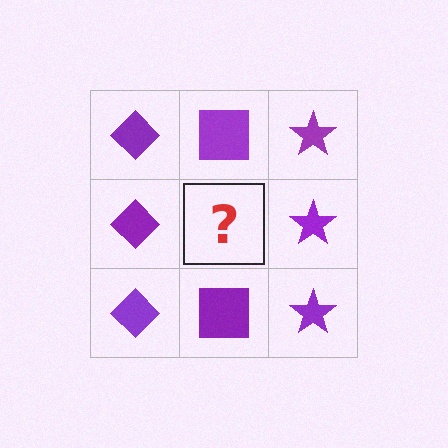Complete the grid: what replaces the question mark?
The question mark should be replaced with a purple square.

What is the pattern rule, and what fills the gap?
The rule is that each column has a consistent shape. The gap should be filled with a purple square.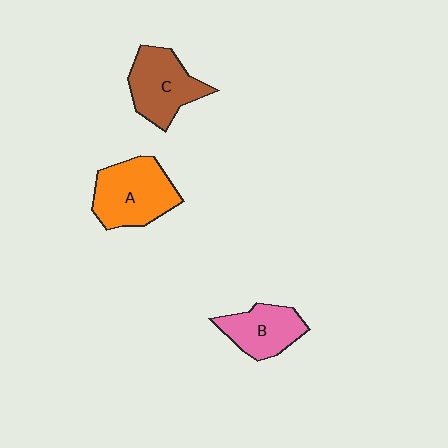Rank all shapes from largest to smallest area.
From largest to smallest: A (orange), C (brown), B (pink).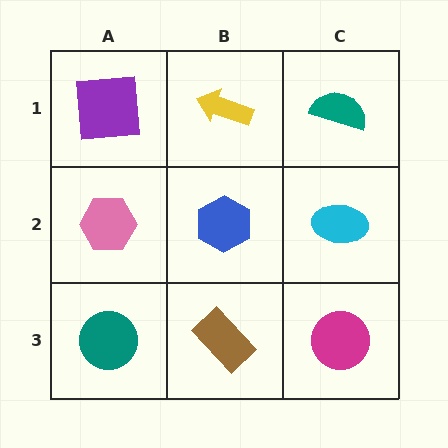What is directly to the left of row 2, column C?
A blue hexagon.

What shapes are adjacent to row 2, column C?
A teal semicircle (row 1, column C), a magenta circle (row 3, column C), a blue hexagon (row 2, column B).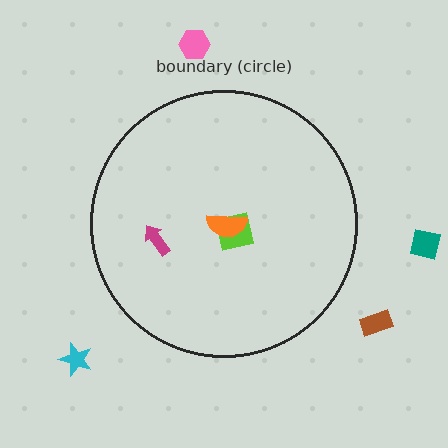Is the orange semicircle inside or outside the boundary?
Inside.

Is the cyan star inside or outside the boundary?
Outside.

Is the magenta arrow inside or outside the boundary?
Inside.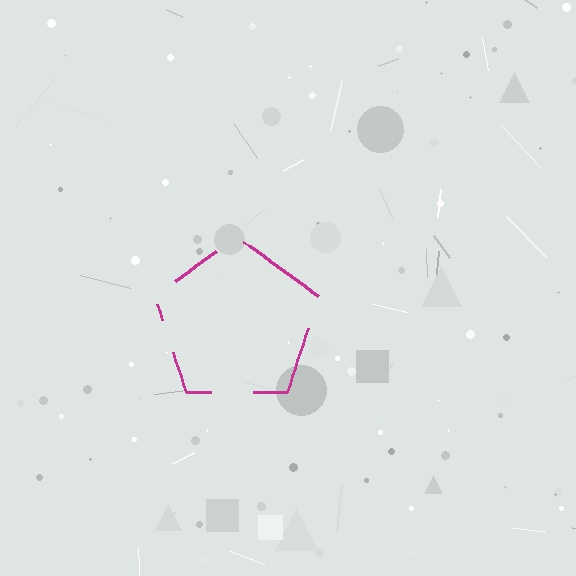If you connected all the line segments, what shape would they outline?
They would outline a pentagon.